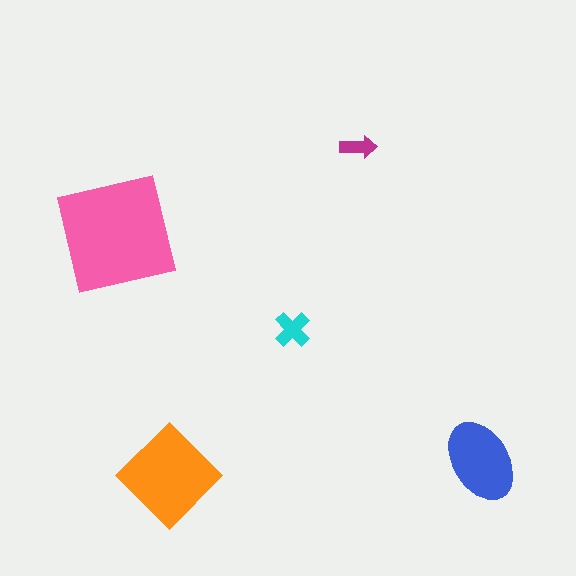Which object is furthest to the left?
The pink square is leftmost.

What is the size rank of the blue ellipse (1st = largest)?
3rd.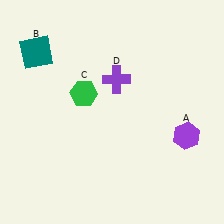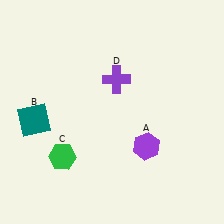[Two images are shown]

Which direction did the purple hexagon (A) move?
The purple hexagon (A) moved left.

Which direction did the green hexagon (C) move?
The green hexagon (C) moved down.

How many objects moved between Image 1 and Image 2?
3 objects moved between the two images.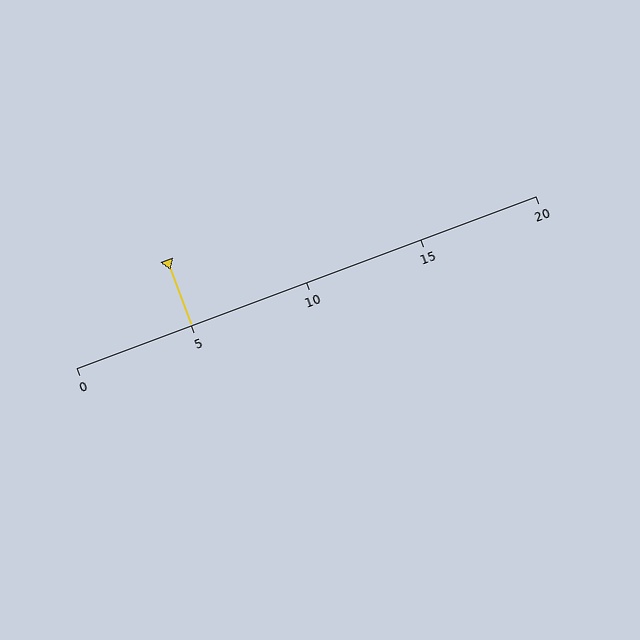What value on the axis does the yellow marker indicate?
The marker indicates approximately 5.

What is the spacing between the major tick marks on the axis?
The major ticks are spaced 5 apart.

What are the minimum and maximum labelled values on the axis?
The axis runs from 0 to 20.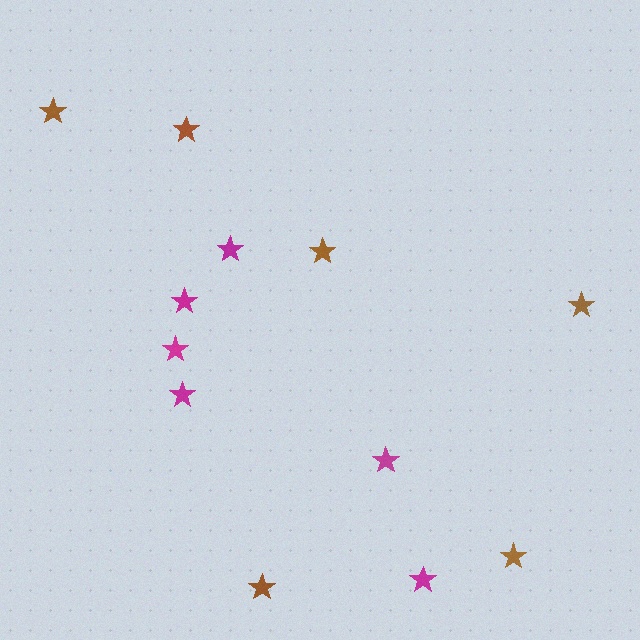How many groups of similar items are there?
There are 2 groups: one group of brown stars (6) and one group of magenta stars (6).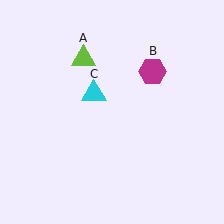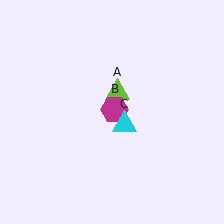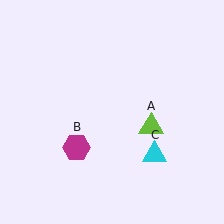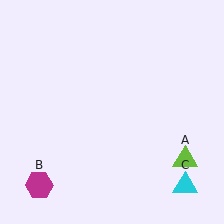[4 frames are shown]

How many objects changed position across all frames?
3 objects changed position: lime triangle (object A), magenta hexagon (object B), cyan triangle (object C).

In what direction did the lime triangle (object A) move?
The lime triangle (object A) moved down and to the right.